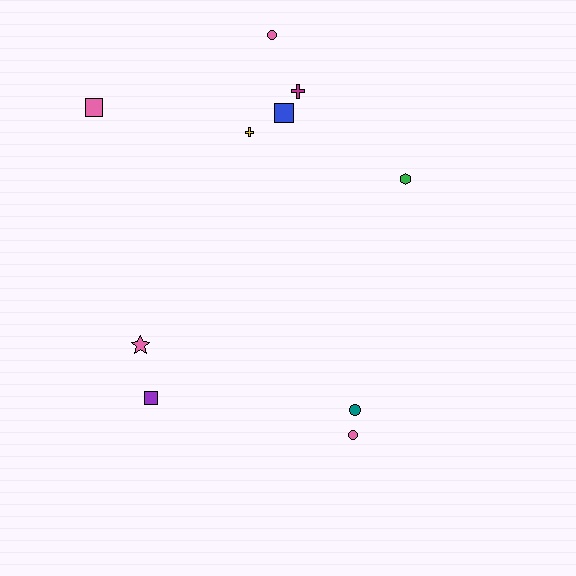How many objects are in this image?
There are 10 objects.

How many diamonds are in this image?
There are no diamonds.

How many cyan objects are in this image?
There are no cyan objects.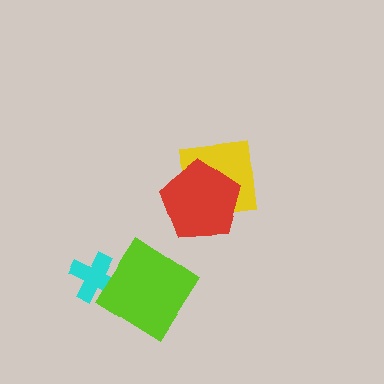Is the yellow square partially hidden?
Yes, it is partially covered by another shape.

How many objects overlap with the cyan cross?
1 object overlaps with the cyan cross.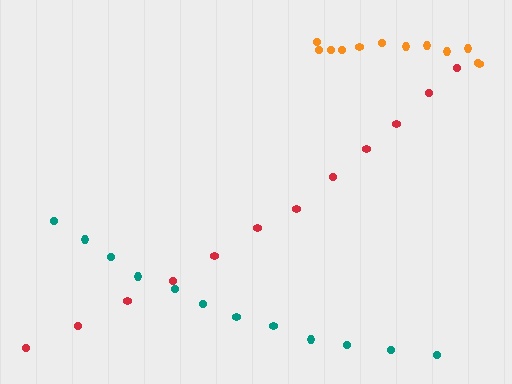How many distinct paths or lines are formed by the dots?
There are 3 distinct paths.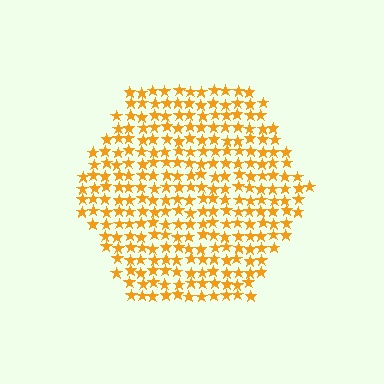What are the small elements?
The small elements are stars.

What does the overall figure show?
The overall figure shows a hexagon.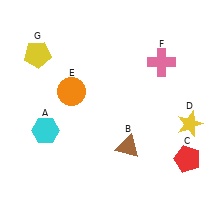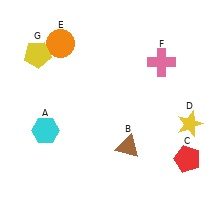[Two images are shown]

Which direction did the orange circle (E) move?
The orange circle (E) moved up.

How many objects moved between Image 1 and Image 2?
1 object moved between the two images.